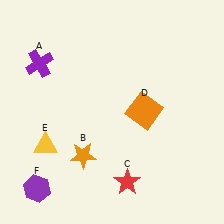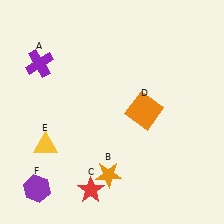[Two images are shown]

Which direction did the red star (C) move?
The red star (C) moved left.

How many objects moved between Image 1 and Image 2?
2 objects moved between the two images.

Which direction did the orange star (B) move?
The orange star (B) moved right.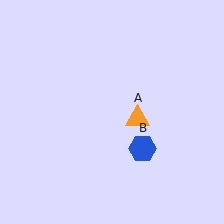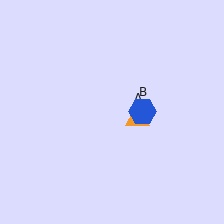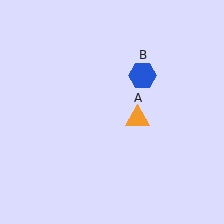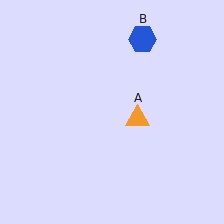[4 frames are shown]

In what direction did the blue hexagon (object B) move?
The blue hexagon (object B) moved up.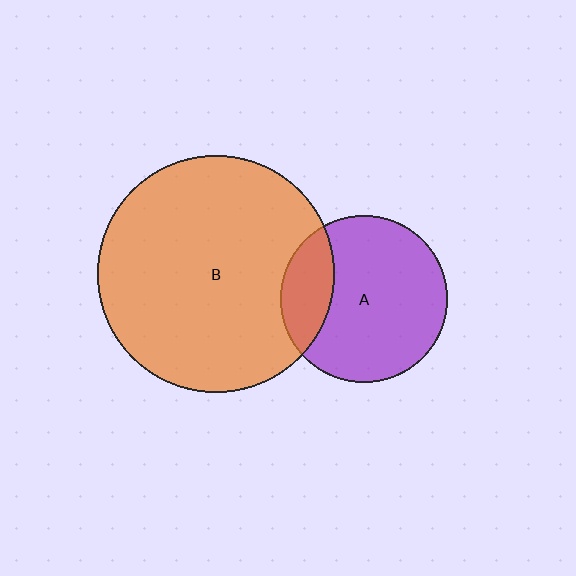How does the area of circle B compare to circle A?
Approximately 2.0 times.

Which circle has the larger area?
Circle B (orange).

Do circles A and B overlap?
Yes.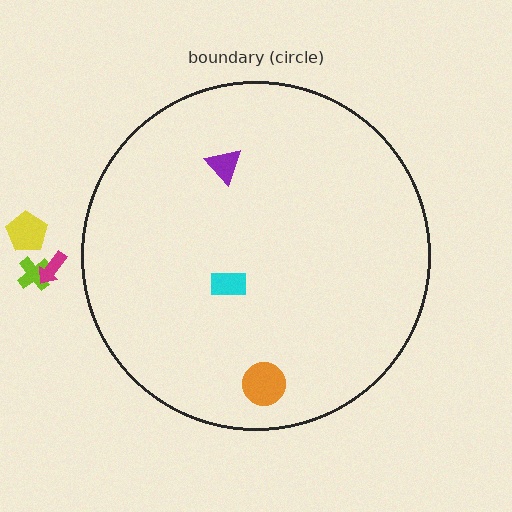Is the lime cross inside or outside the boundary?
Outside.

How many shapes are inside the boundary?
3 inside, 3 outside.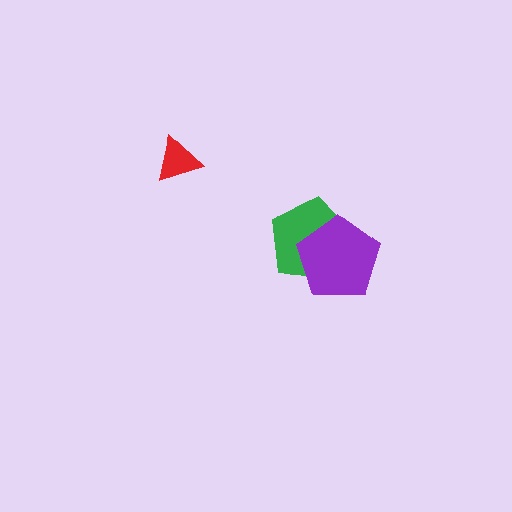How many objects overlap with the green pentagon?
1 object overlaps with the green pentagon.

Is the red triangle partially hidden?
No, no other shape covers it.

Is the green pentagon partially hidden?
Yes, it is partially covered by another shape.